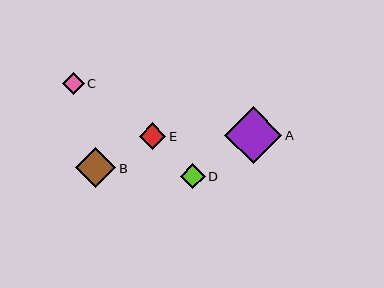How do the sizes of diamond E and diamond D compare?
Diamond E and diamond D are approximately the same size.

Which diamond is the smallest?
Diamond C is the smallest with a size of approximately 22 pixels.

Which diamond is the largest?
Diamond A is the largest with a size of approximately 57 pixels.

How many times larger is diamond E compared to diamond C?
Diamond E is approximately 1.2 times the size of diamond C.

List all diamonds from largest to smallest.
From largest to smallest: A, B, E, D, C.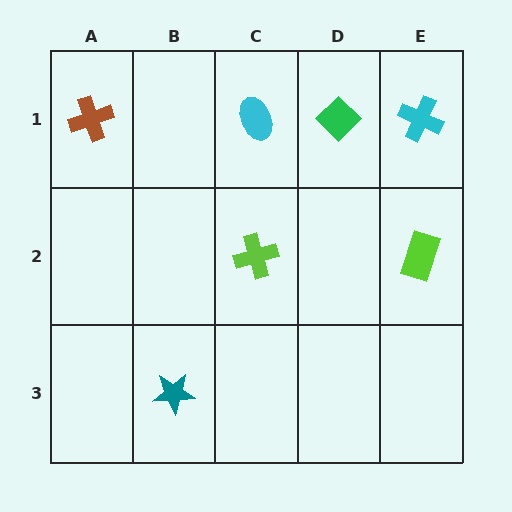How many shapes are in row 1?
4 shapes.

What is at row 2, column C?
A lime cross.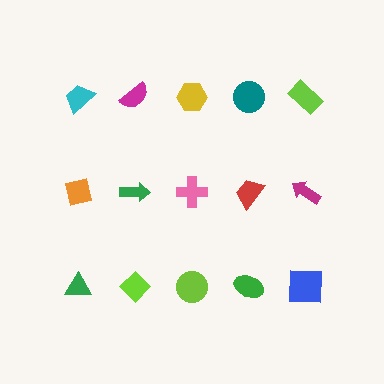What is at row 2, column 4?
A red trapezoid.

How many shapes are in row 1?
5 shapes.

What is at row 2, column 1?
An orange square.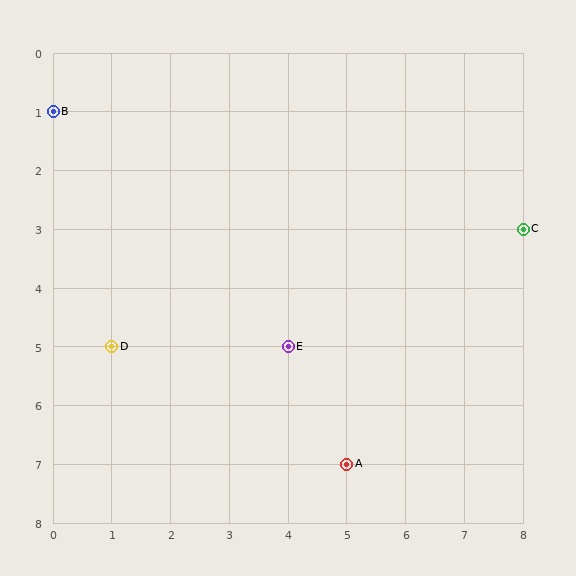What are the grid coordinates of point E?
Point E is at grid coordinates (4, 5).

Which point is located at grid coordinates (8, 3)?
Point C is at (8, 3).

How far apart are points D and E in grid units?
Points D and E are 3 columns apart.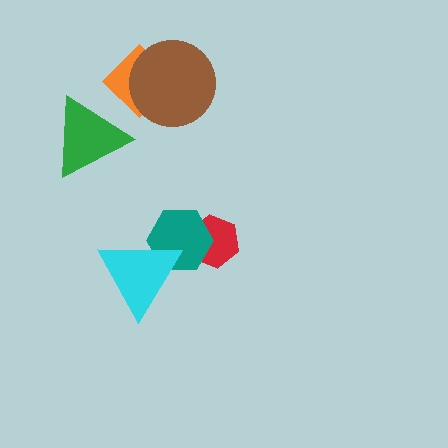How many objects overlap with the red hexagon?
1 object overlaps with the red hexagon.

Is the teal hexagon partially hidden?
Yes, it is partially covered by another shape.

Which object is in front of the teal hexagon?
The cyan triangle is in front of the teal hexagon.